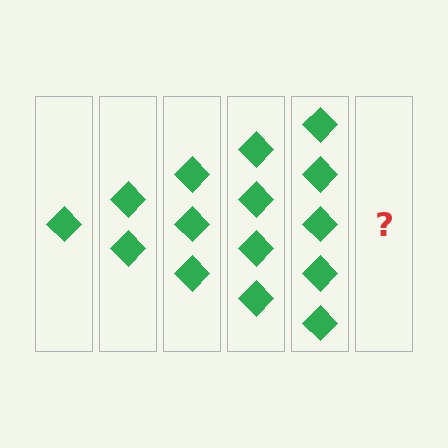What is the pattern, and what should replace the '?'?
The pattern is that each step adds one more diamond. The '?' should be 6 diamonds.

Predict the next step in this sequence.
The next step is 6 diamonds.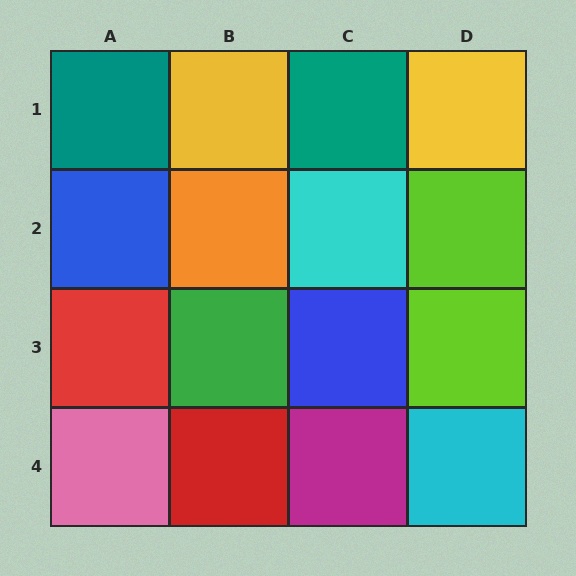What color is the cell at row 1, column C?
Teal.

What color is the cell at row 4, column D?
Cyan.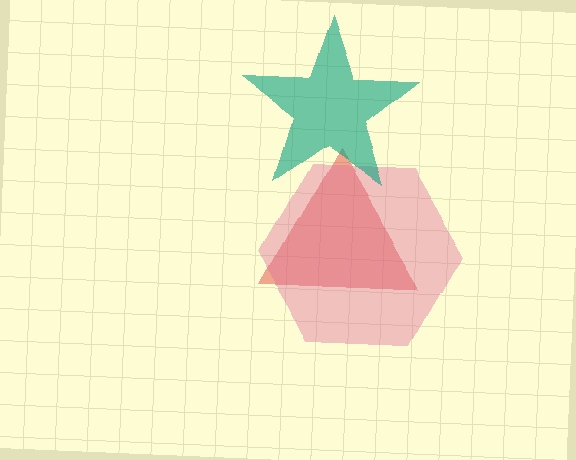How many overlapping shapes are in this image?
There are 3 overlapping shapes in the image.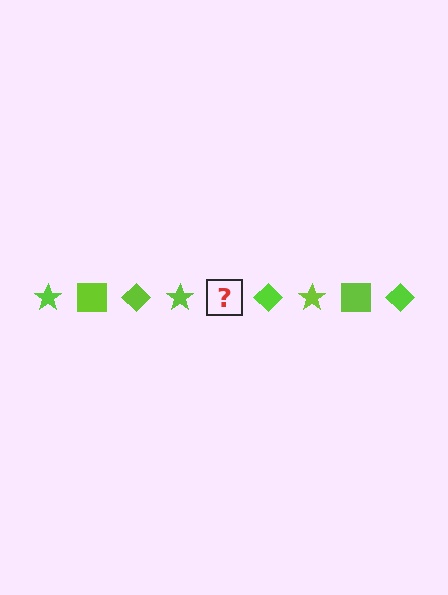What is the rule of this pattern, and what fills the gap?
The rule is that the pattern cycles through star, square, diamond shapes in lime. The gap should be filled with a lime square.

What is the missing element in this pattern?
The missing element is a lime square.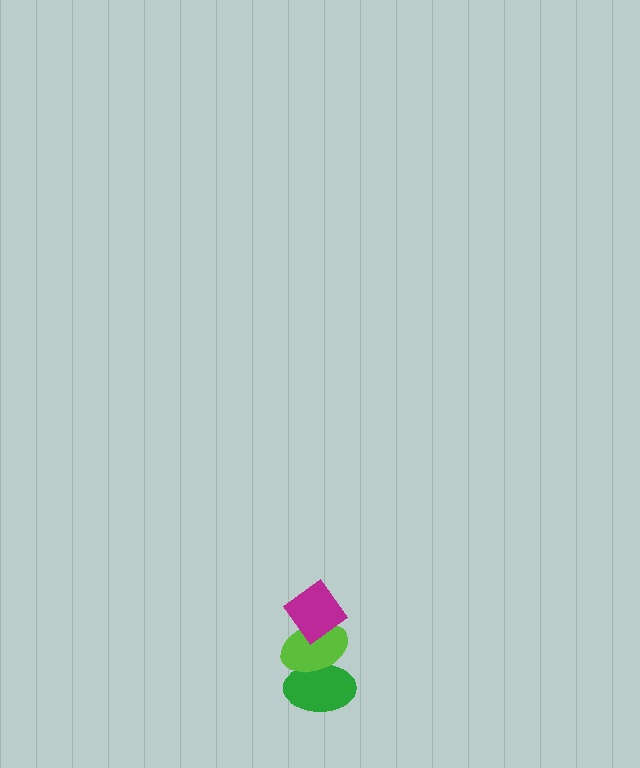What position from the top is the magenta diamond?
The magenta diamond is 1st from the top.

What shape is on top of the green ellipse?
The lime ellipse is on top of the green ellipse.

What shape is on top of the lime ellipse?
The magenta diamond is on top of the lime ellipse.